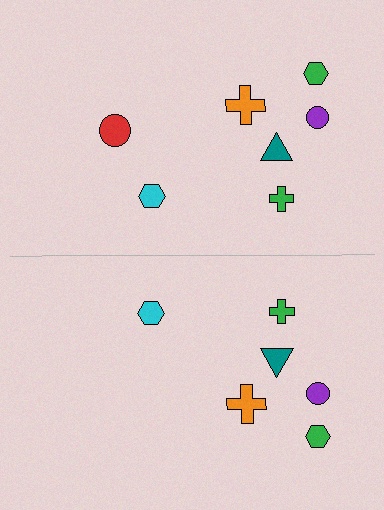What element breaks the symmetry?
A red circle is missing from the bottom side.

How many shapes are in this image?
There are 13 shapes in this image.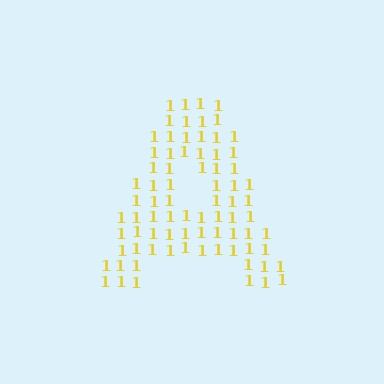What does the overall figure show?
The overall figure shows the letter A.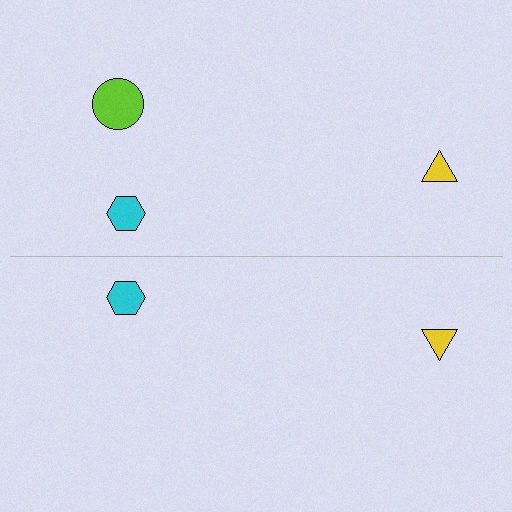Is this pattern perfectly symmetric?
No, the pattern is not perfectly symmetric. A lime circle is missing from the bottom side.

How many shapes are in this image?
There are 5 shapes in this image.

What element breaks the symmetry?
A lime circle is missing from the bottom side.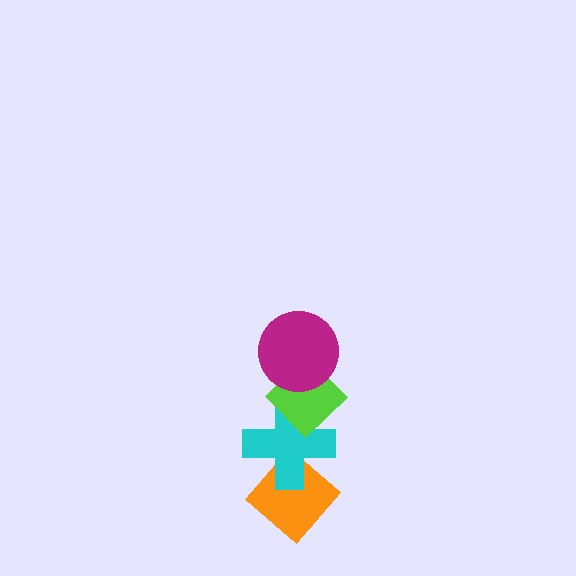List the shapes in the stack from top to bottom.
From top to bottom: the magenta circle, the lime diamond, the cyan cross, the orange diamond.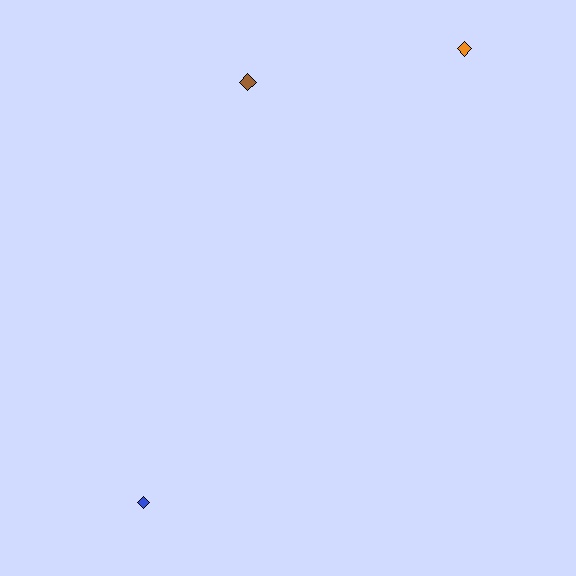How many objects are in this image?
There are 3 objects.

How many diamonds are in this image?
There are 3 diamonds.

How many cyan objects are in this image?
There are no cyan objects.